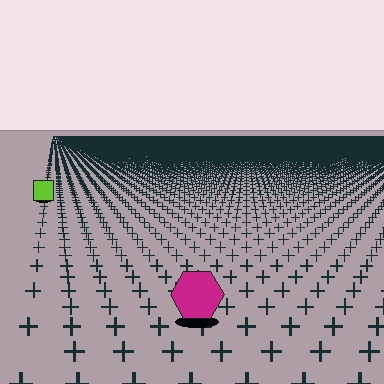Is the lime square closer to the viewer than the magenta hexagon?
No. The magenta hexagon is closer — you can tell from the texture gradient: the ground texture is coarser near it.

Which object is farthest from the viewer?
The lime square is farthest from the viewer. It appears smaller and the ground texture around it is denser.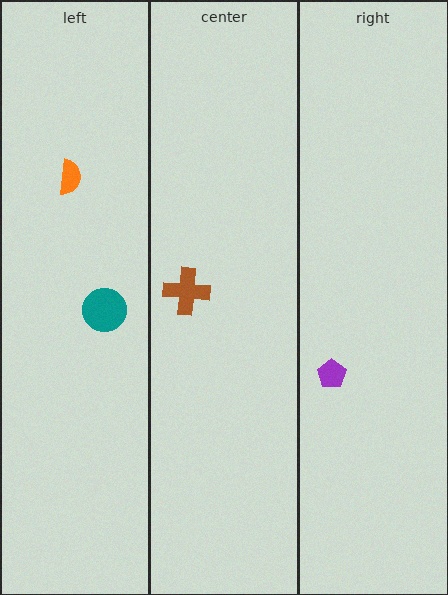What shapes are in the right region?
The purple pentagon.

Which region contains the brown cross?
The center region.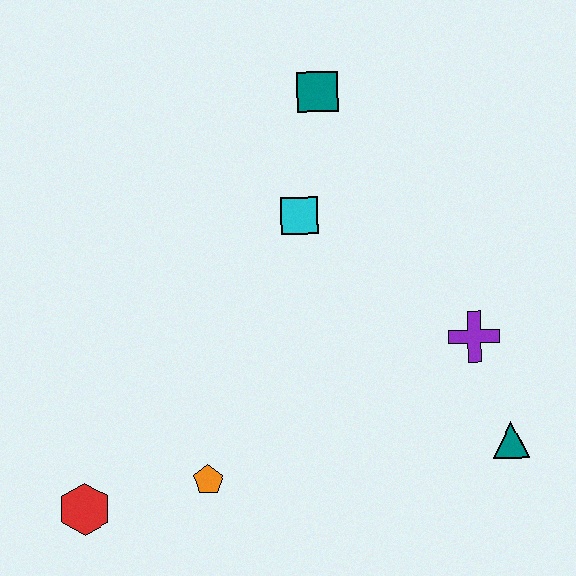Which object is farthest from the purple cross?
The red hexagon is farthest from the purple cross.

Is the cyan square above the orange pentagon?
Yes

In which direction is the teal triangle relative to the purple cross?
The teal triangle is below the purple cross.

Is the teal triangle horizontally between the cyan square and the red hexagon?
No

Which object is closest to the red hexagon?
The orange pentagon is closest to the red hexagon.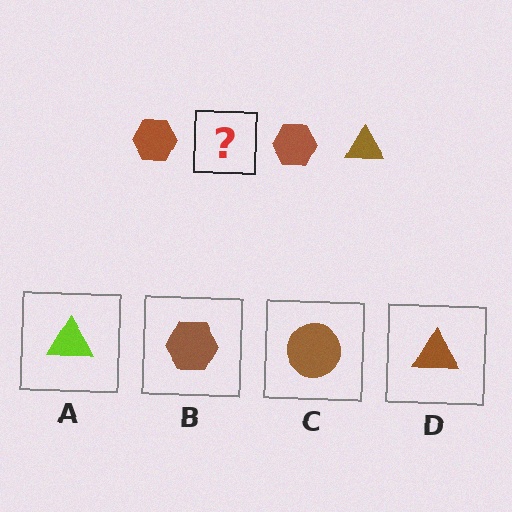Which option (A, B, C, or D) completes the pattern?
D.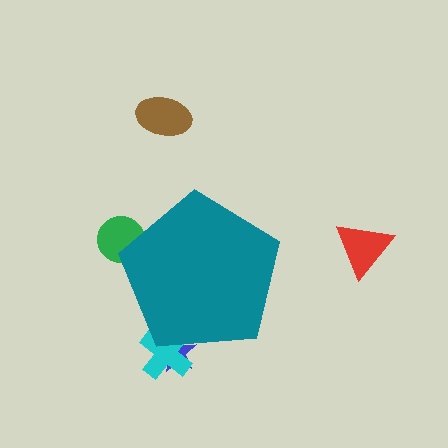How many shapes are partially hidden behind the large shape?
3 shapes are partially hidden.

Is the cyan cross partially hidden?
Yes, the cyan cross is partially hidden behind the teal pentagon.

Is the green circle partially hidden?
Yes, the green circle is partially hidden behind the teal pentagon.